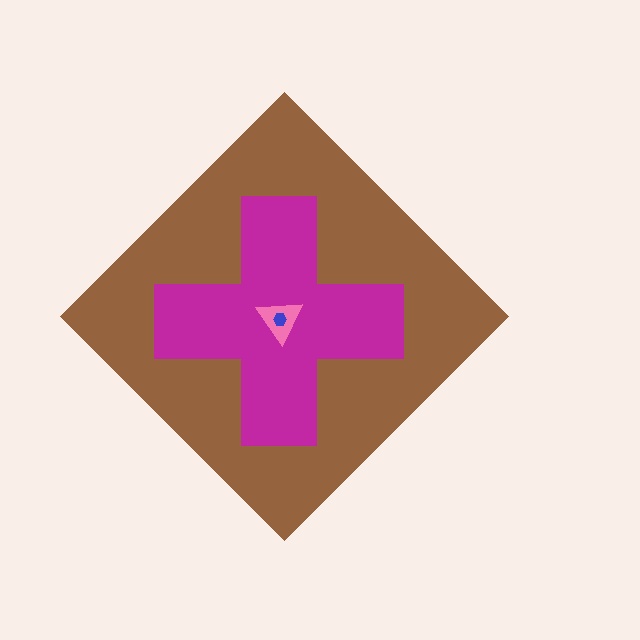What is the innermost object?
The blue hexagon.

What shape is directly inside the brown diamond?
The magenta cross.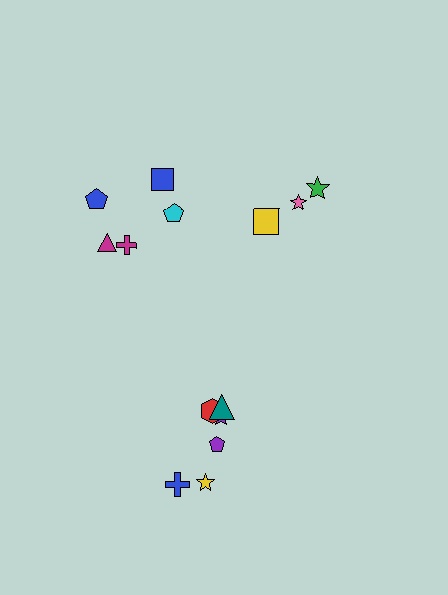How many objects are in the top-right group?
There are 3 objects.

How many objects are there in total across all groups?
There are 14 objects.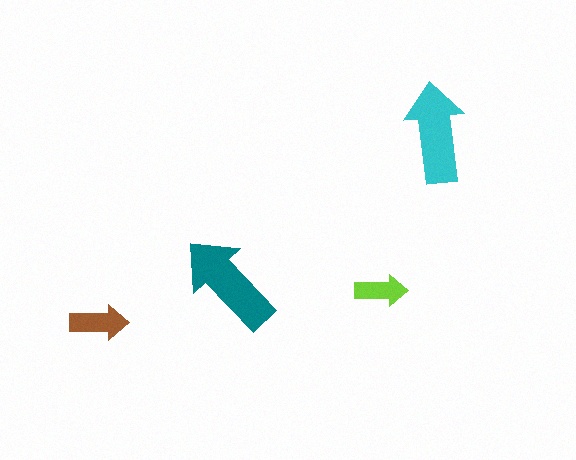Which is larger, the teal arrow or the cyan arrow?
The teal one.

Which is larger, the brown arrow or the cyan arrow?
The cyan one.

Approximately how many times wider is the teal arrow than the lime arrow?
About 2 times wider.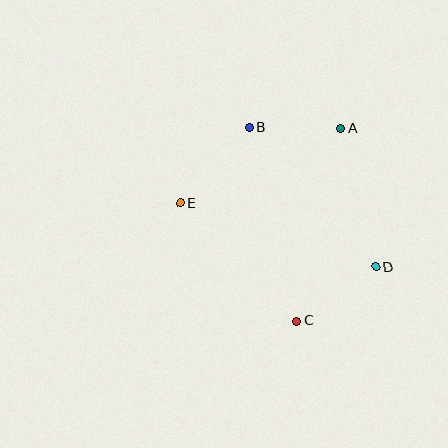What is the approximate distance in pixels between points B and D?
The distance between B and D is approximately 188 pixels.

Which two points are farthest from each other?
Points D and E are farthest from each other.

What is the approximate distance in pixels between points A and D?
The distance between A and D is approximately 143 pixels.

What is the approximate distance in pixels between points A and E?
The distance between A and E is approximately 176 pixels.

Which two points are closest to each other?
Points A and B are closest to each other.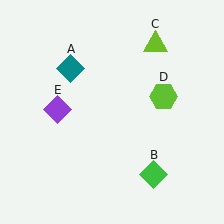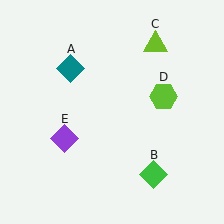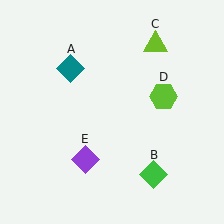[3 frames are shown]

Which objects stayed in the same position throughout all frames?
Teal diamond (object A) and green diamond (object B) and lime triangle (object C) and lime hexagon (object D) remained stationary.